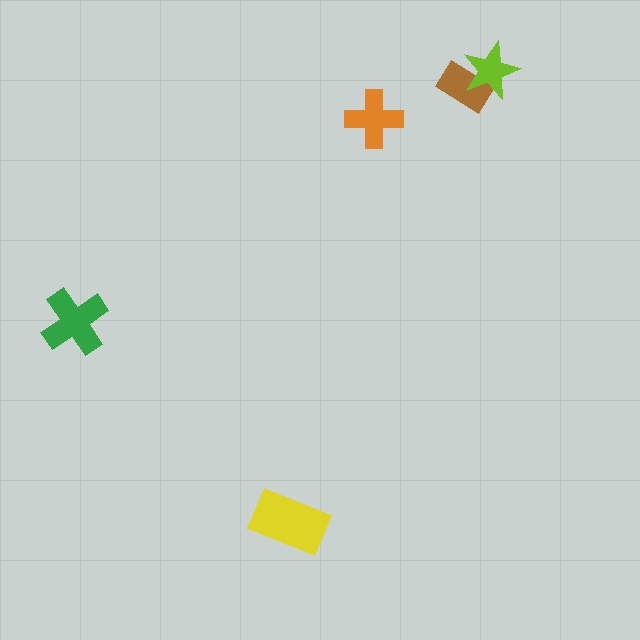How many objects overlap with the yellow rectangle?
0 objects overlap with the yellow rectangle.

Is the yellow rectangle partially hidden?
No, no other shape covers it.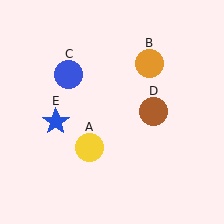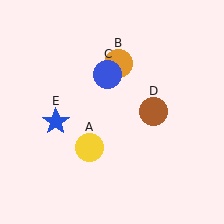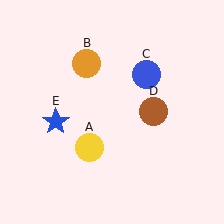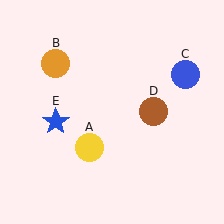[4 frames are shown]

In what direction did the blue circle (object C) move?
The blue circle (object C) moved right.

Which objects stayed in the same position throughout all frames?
Yellow circle (object A) and brown circle (object D) and blue star (object E) remained stationary.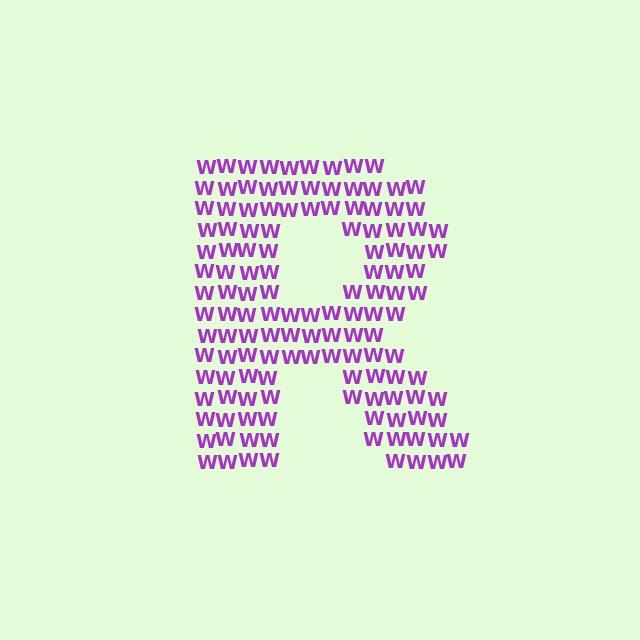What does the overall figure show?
The overall figure shows the letter R.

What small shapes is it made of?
It is made of small letter W's.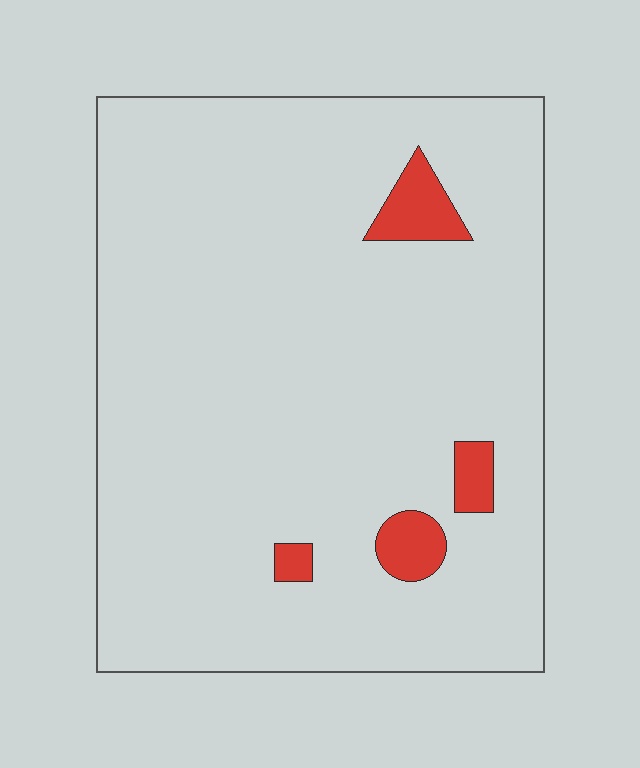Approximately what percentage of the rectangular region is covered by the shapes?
Approximately 5%.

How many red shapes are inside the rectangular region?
4.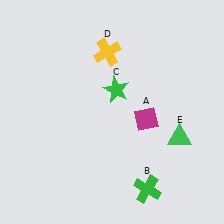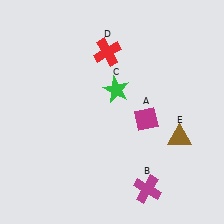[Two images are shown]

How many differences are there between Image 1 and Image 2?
There are 3 differences between the two images.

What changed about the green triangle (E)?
In Image 1, E is green. In Image 2, it changed to brown.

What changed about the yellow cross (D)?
In Image 1, D is yellow. In Image 2, it changed to red.